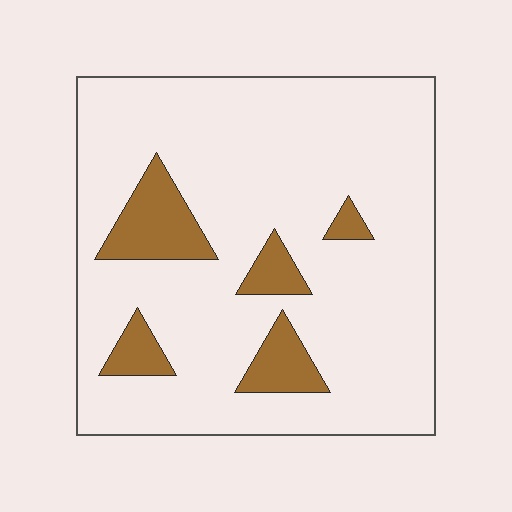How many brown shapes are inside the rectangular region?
5.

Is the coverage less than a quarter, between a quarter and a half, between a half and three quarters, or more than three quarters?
Less than a quarter.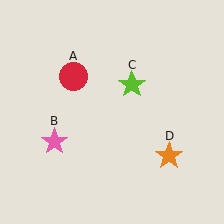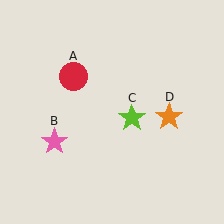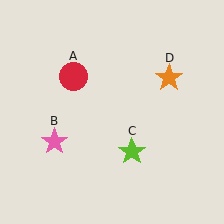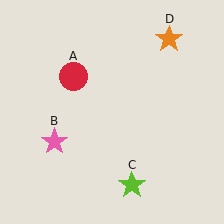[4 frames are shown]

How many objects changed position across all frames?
2 objects changed position: lime star (object C), orange star (object D).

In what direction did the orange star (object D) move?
The orange star (object D) moved up.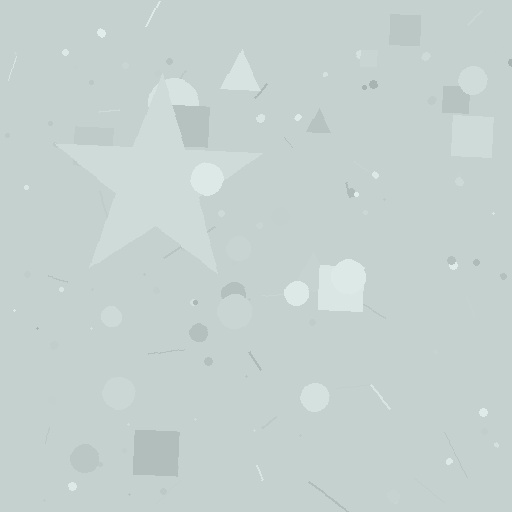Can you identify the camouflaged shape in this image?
The camouflaged shape is a star.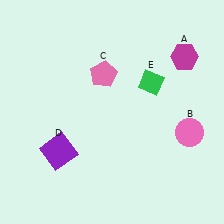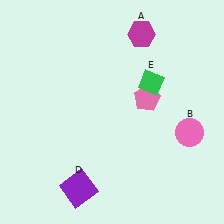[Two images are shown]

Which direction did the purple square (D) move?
The purple square (D) moved down.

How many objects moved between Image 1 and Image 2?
3 objects moved between the two images.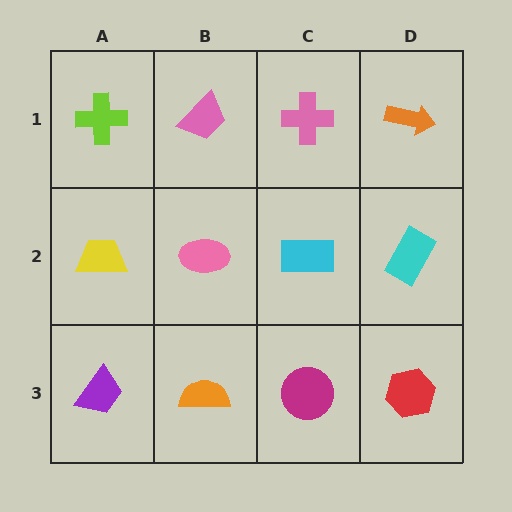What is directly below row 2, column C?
A magenta circle.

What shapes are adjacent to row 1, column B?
A pink ellipse (row 2, column B), a lime cross (row 1, column A), a pink cross (row 1, column C).